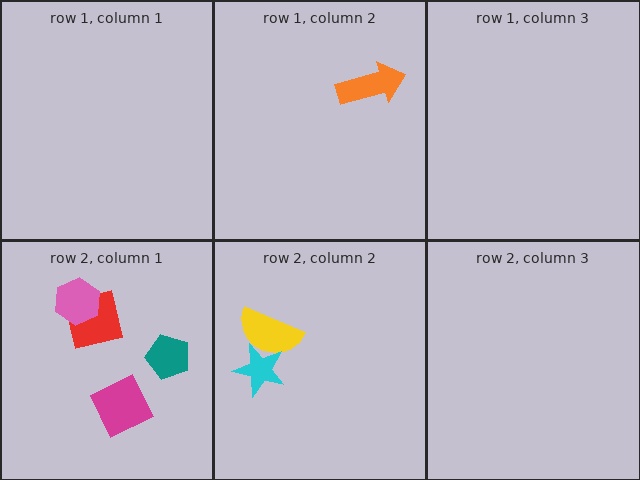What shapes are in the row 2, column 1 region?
The red square, the pink hexagon, the magenta square, the teal pentagon.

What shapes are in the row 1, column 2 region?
The orange arrow.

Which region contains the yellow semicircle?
The row 2, column 2 region.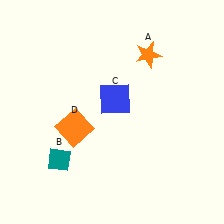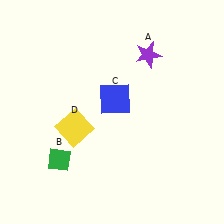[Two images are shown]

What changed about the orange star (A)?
In Image 1, A is orange. In Image 2, it changed to purple.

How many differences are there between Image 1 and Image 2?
There are 3 differences between the two images.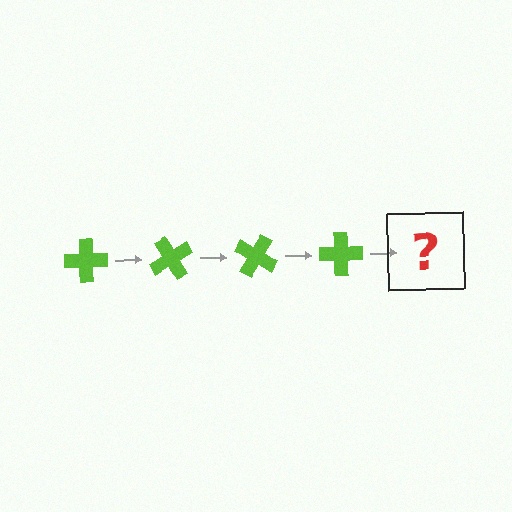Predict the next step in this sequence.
The next step is a lime cross rotated 240 degrees.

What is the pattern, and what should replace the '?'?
The pattern is that the cross rotates 60 degrees each step. The '?' should be a lime cross rotated 240 degrees.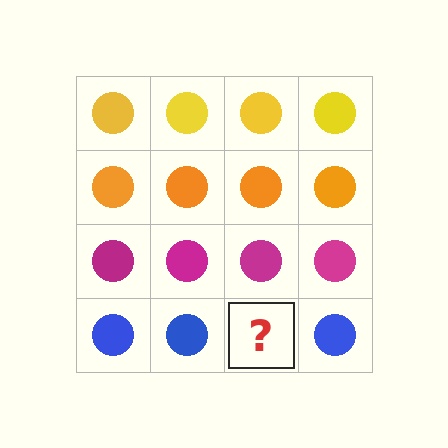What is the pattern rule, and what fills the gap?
The rule is that each row has a consistent color. The gap should be filled with a blue circle.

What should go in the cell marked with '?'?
The missing cell should contain a blue circle.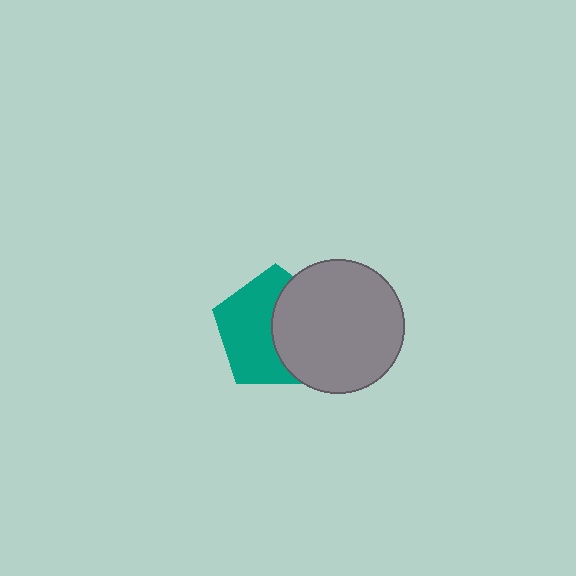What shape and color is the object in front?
The object in front is a gray circle.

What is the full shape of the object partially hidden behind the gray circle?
The partially hidden object is a teal pentagon.